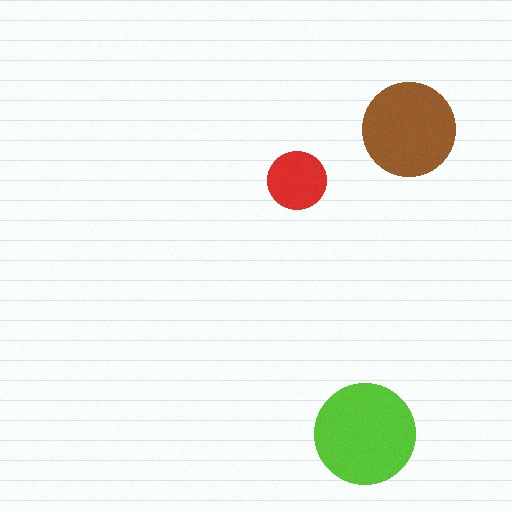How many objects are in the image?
There are 3 objects in the image.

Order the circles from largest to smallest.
the lime one, the brown one, the red one.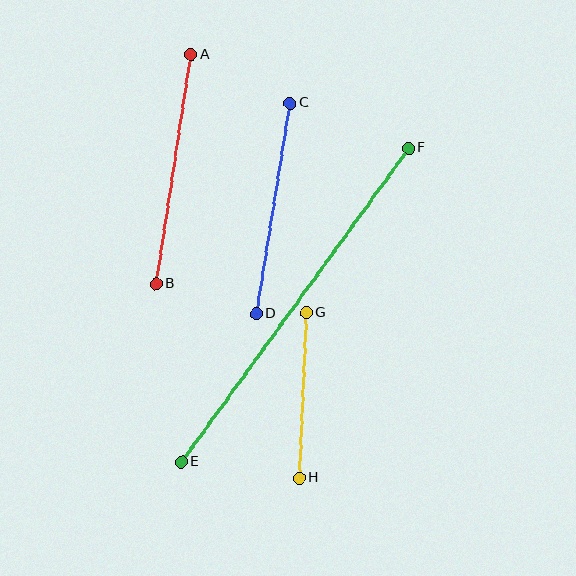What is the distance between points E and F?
The distance is approximately 387 pixels.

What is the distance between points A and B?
The distance is approximately 232 pixels.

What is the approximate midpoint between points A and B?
The midpoint is at approximately (174, 169) pixels.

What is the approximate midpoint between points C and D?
The midpoint is at approximately (273, 208) pixels.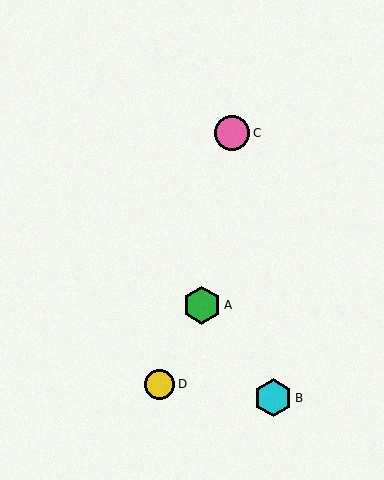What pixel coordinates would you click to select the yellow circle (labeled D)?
Click at (160, 384) to select the yellow circle D.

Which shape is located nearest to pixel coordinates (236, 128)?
The pink circle (labeled C) at (232, 133) is nearest to that location.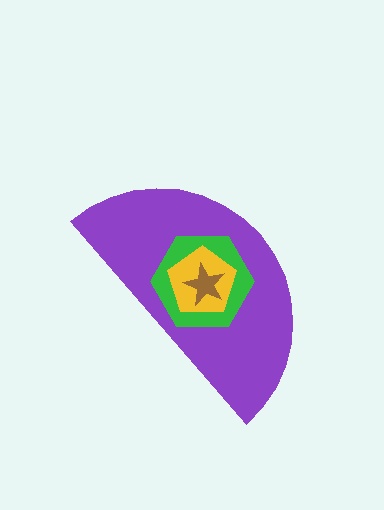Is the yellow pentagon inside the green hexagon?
Yes.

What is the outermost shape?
The purple semicircle.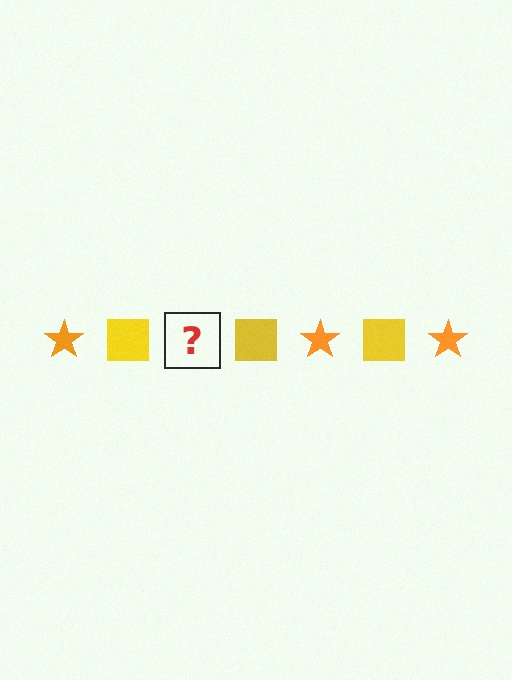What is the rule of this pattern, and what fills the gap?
The rule is that the pattern alternates between orange star and yellow square. The gap should be filled with an orange star.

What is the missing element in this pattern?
The missing element is an orange star.